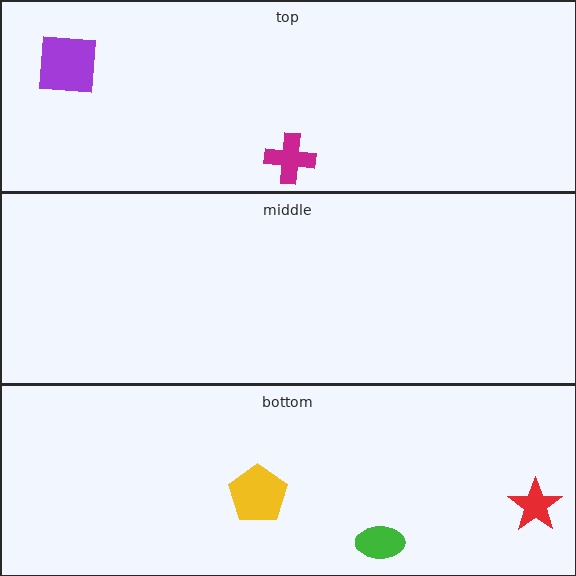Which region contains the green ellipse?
The bottom region.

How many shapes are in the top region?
2.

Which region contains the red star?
The bottom region.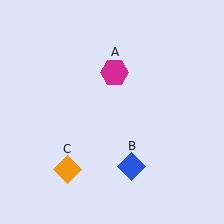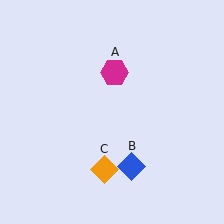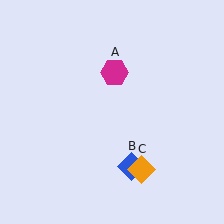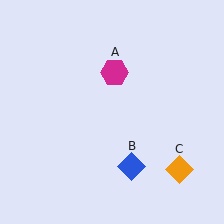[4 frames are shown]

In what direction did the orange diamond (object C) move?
The orange diamond (object C) moved right.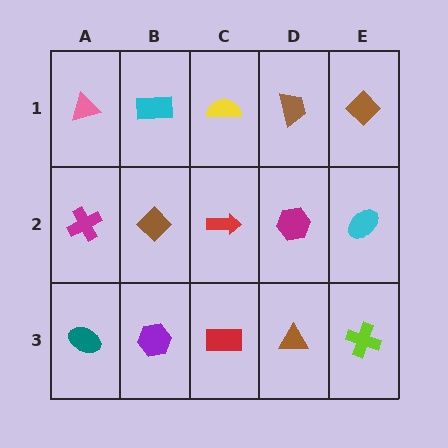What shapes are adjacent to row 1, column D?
A magenta hexagon (row 2, column D), a yellow semicircle (row 1, column C), a brown diamond (row 1, column E).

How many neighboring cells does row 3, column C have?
3.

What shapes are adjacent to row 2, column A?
A pink triangle (row 1, column A), a teal ellipse (row 3, column A), a brown diamond (row 2, column B).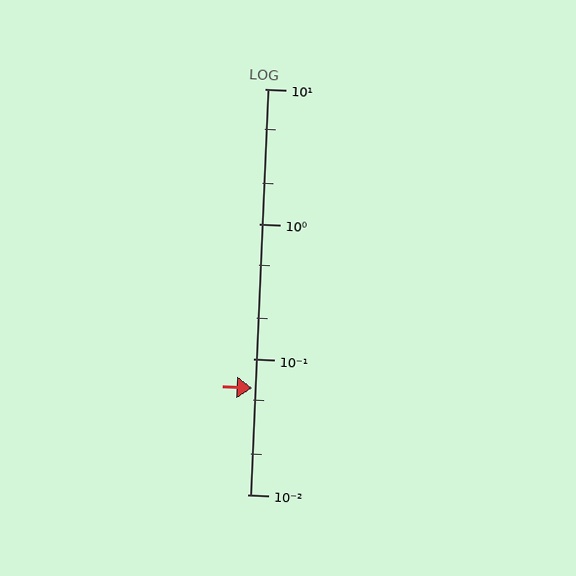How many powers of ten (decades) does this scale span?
The scale spans 3 decades, from 0.01 to 10.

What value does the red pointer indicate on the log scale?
The pointer indicates approximately 0.061.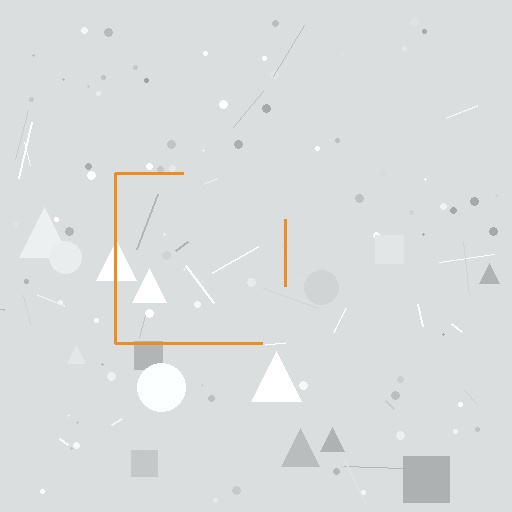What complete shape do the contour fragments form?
The contour fragments form a square.